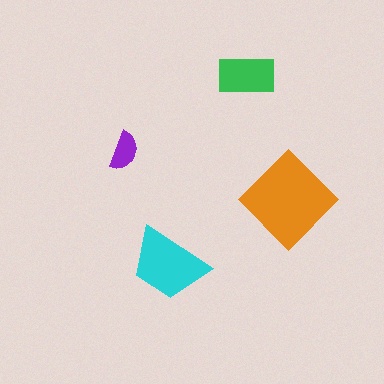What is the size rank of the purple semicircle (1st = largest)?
4th.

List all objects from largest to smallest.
The orange diamond, the cyan trapezoid, the green rectangle, the purple semicircle.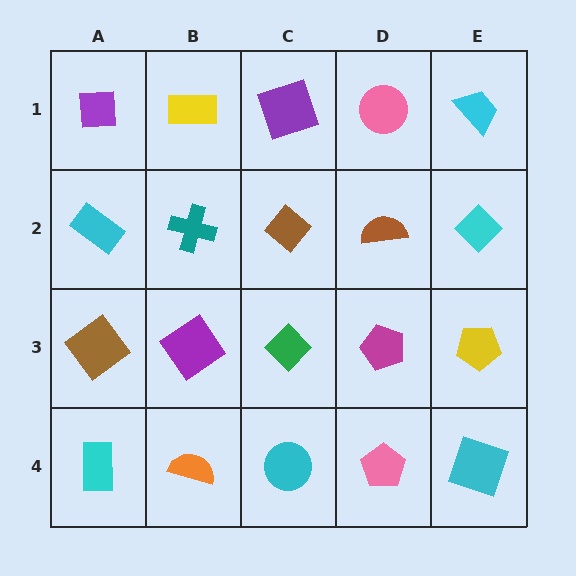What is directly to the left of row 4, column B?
A cyan rectangle.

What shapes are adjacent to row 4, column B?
A purple diamond (row 3, column B), a cyan rectangle (row 4, column A), a cyan circle (row 4, column C).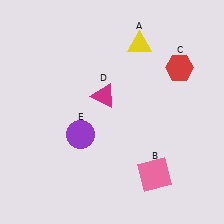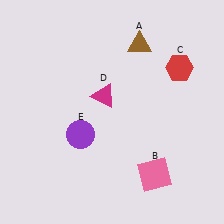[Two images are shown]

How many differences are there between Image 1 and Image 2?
There is 1 difference between the two images.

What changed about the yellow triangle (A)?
In Image 1, A is yellow. In Image 2, it changed to brown.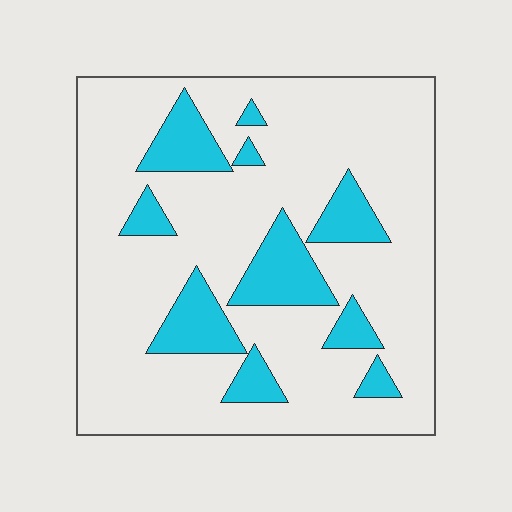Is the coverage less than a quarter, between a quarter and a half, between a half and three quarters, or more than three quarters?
Less than a quarter.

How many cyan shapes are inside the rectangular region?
10.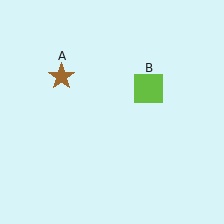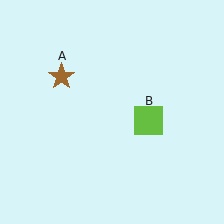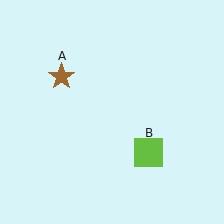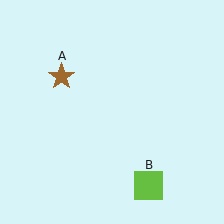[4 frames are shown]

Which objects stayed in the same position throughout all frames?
Brown star (object A) remained stationary.